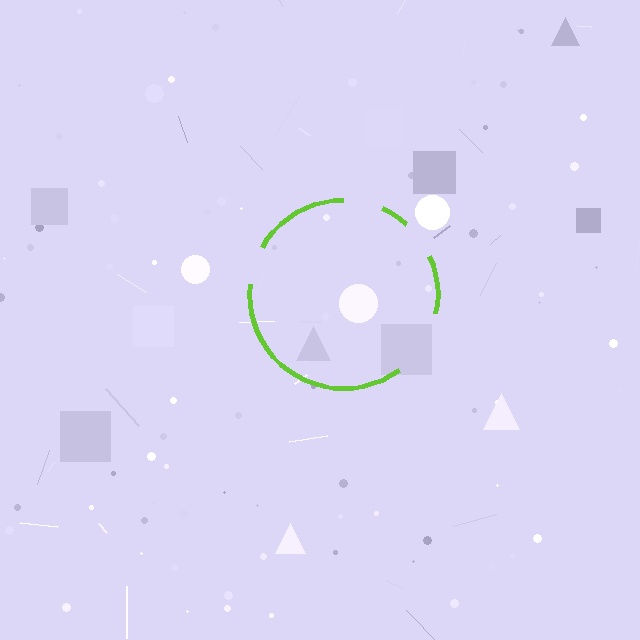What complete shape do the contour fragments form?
The contour fragments form a circle.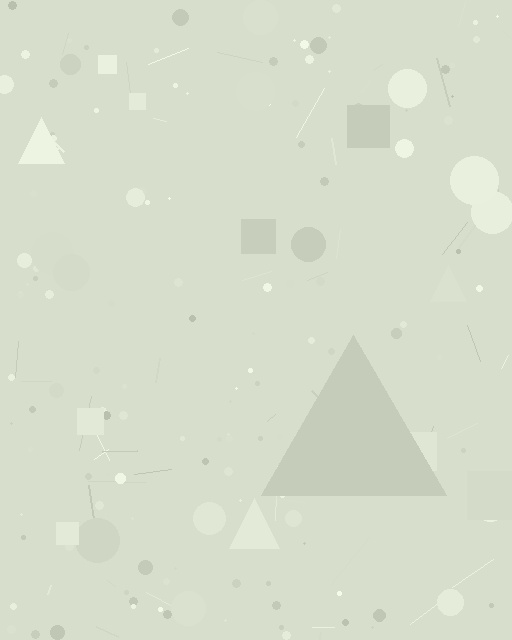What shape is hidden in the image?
A triangle is hidden in the image.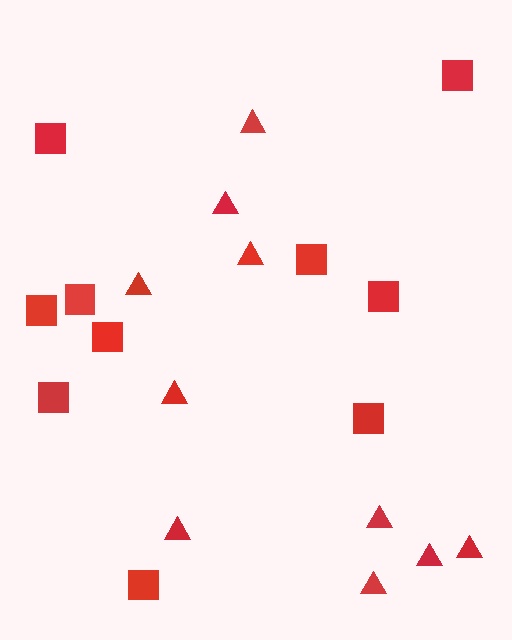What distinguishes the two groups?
There are 2 groups: one group of squares (10) and one group of triangles (10).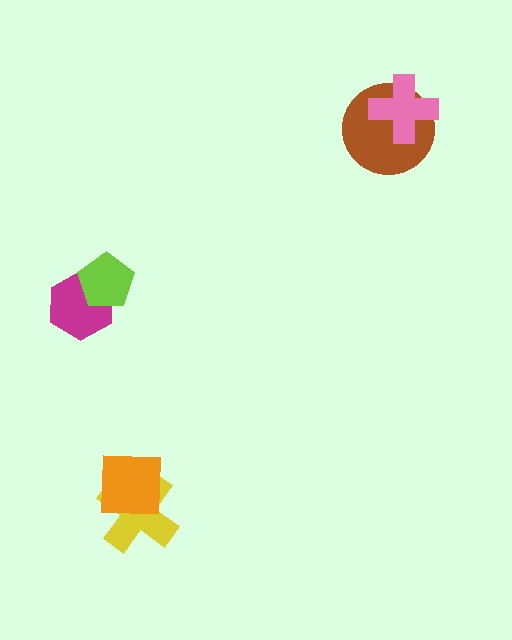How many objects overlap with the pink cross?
1 object overlaps with the pink cross.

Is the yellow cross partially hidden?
Yes, it is partially covered by another shape.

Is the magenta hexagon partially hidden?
Yes, it is partially covered by another shape.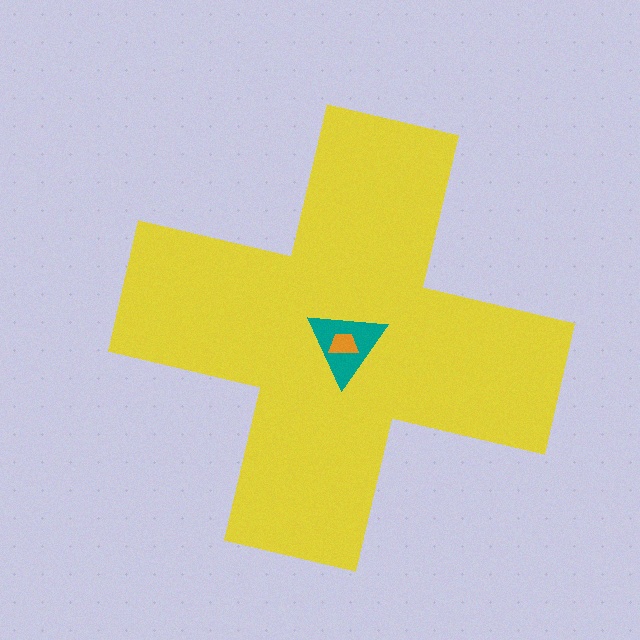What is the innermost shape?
The orange trapezoid.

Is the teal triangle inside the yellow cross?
Yes.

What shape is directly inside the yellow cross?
The teal triangle.